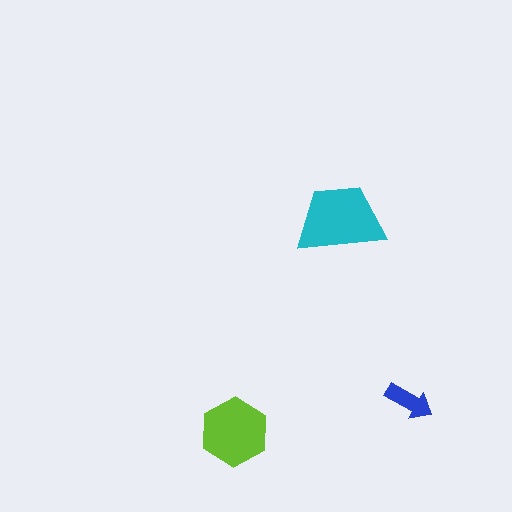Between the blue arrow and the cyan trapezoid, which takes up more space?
The cyan trapezoid.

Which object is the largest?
The cyan trapezoid.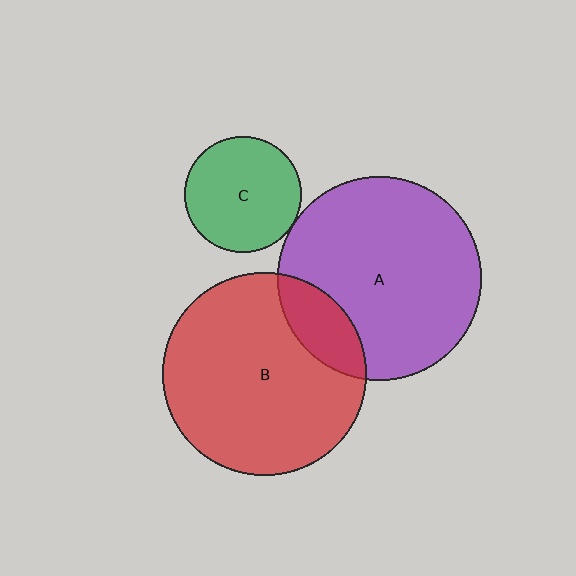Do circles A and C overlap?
Yes.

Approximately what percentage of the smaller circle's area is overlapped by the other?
Approximately 5%.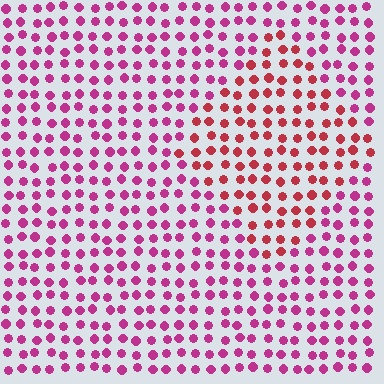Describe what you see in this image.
The image is filled with small magenta elements in a uniform arrangement. A diamond-shaped region is visible where the elements are tinted to a slightly different hue, forming a subtle color boundary.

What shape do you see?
I see a diamond.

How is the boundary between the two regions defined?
The boundary is defined purely by a slight shift in hue (about 32 degrees). Spacing, size, and orientation are identical on both sides.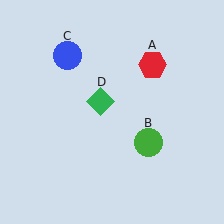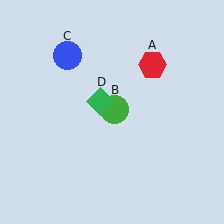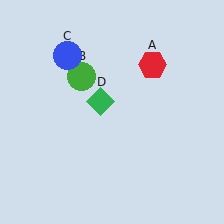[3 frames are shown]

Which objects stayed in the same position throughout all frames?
Red hexagon (object A) and blue circle (object C) and green diamond (object D) remained stationary.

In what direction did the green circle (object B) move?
The green circle (object B) moved up and to the left.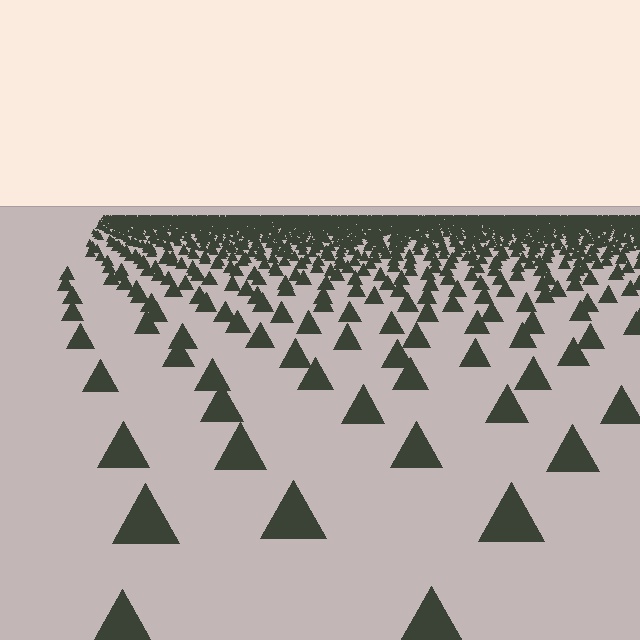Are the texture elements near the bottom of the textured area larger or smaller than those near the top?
Larger. Near the bottom, elements are closer to the viewer and appear at a bigger on-screen size.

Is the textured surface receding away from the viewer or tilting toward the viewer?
The surface is receding away from the viewer. Texture elements get smaller and denser toward the top.